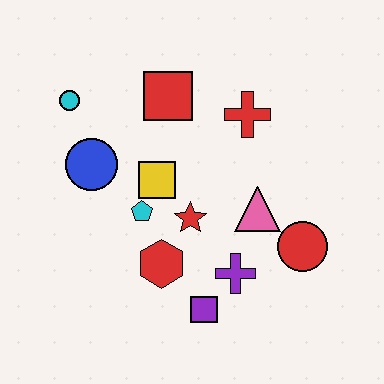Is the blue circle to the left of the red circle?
Yes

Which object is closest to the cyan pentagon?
The yellow square is closest to the cyan pentagon.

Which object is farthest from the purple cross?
The cyan circle is farthest from the purple cross.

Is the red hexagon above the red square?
No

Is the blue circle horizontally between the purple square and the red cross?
No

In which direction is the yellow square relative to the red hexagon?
The yellow square is above the red hexagon.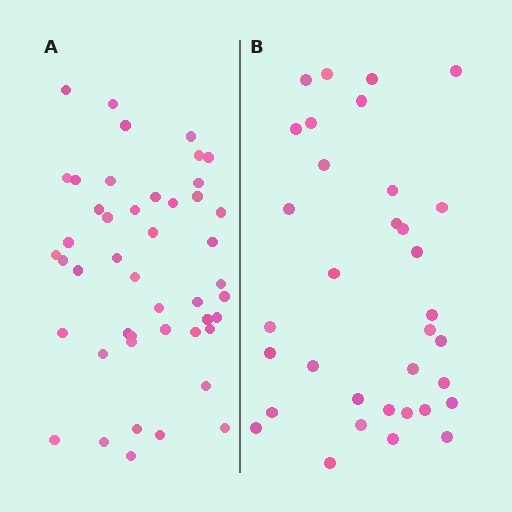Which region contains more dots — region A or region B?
Region A (the left region) has more dots.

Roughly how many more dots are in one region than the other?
Region A has roughly 12 or so more dots than region B.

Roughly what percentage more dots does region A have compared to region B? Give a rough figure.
About 35% more.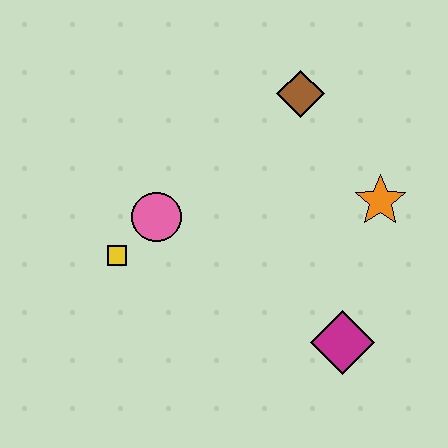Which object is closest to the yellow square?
The pink circle is closest to the yellow square.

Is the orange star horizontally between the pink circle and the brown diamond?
No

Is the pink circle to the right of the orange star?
No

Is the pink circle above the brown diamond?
No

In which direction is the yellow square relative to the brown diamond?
The yellow square is to the left of the brown diamond.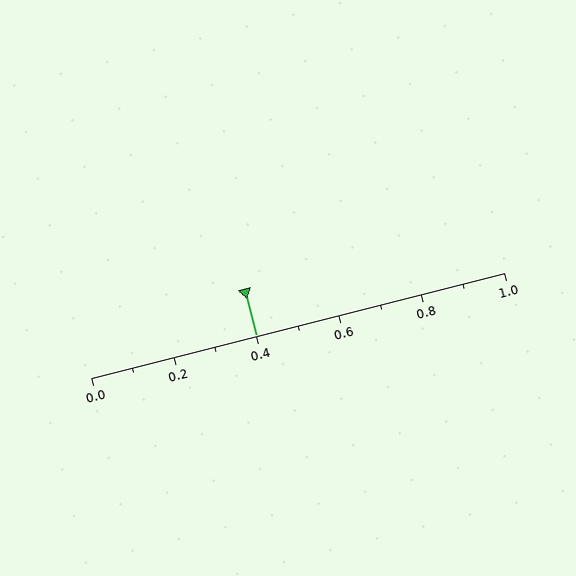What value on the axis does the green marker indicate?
The marker indicates approximately 0.4.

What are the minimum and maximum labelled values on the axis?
The axis runs from 0.0 to 1.0.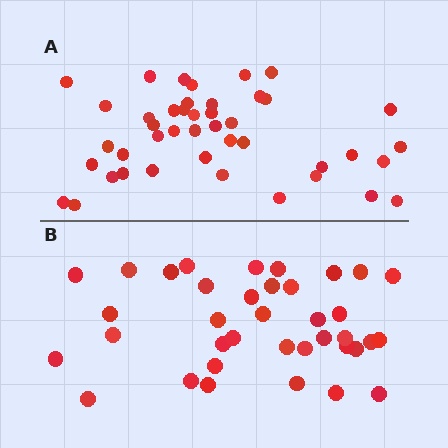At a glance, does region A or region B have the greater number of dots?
Region A (the top region) has more dots.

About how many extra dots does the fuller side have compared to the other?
Region A has about 6 more dots than region B.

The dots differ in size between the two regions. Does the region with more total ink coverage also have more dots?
No. Region B has more total ink coverage because its dots are larger, but region A actually contains more individual dots. Total area can be misleading — the number of items is what matters here.